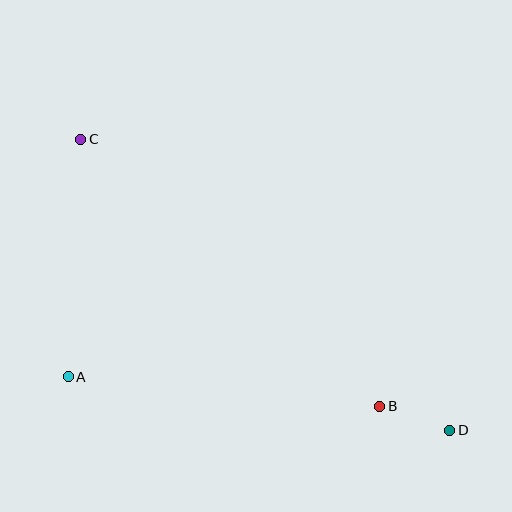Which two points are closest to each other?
Points B and D are closest to each other.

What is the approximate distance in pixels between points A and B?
The distance between A and B is approximately 313 pixels.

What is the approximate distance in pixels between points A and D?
The distance between A and D is approximately 385 pixels.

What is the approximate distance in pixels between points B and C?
The distance between B and C is approximately 401 pixels.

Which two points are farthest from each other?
Points C and D are farthest from each other.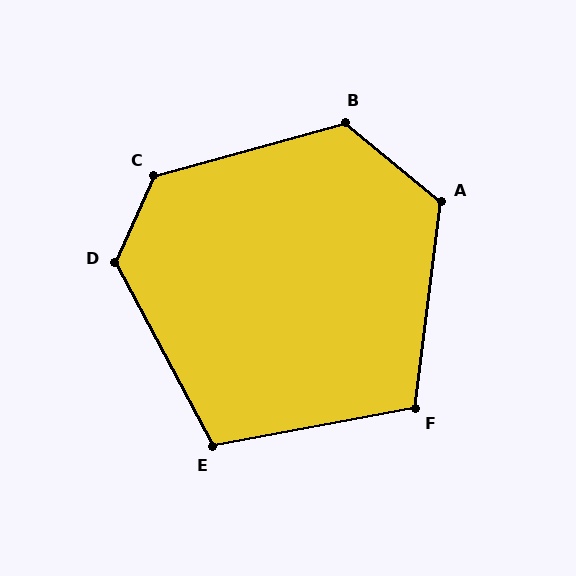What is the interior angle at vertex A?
Approximately 123 degrees (obtuse).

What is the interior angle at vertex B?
Approximately 125 degrees (obtuse).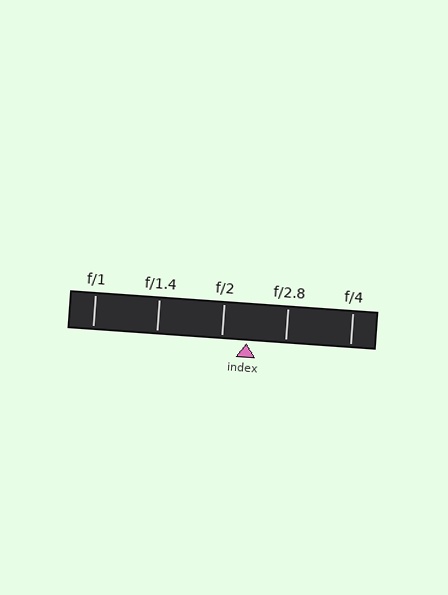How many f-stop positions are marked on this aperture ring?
There are 5 f-stop positions marked.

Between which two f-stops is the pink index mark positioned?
The index mark is between f/2 and f/2.8.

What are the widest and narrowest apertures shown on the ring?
The widest aperture shown is f/1 and the narrowest is f/4.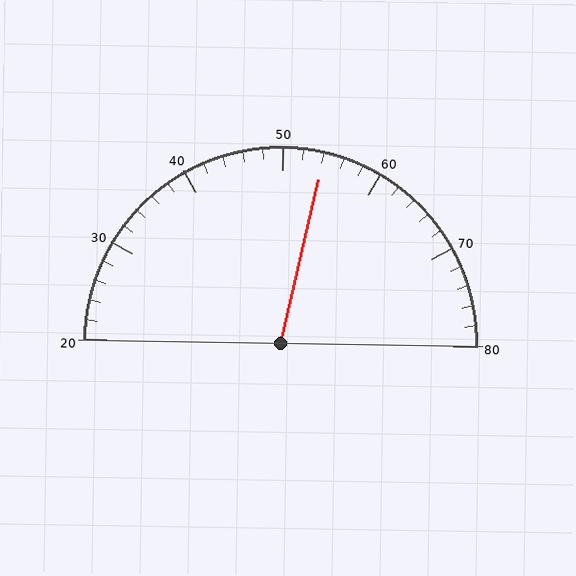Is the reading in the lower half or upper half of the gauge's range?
The reading is in the upper half of the range (20 to 80).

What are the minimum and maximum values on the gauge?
The gauge ranges from 20 to 80.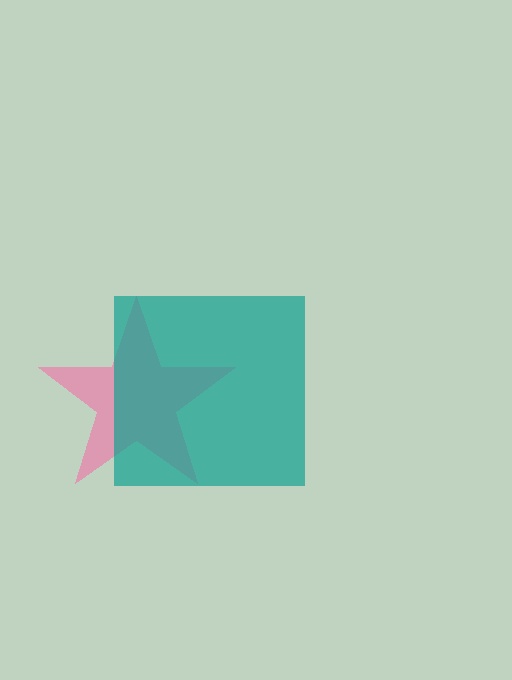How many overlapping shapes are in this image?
There are 2 overlapping shapes in the image.